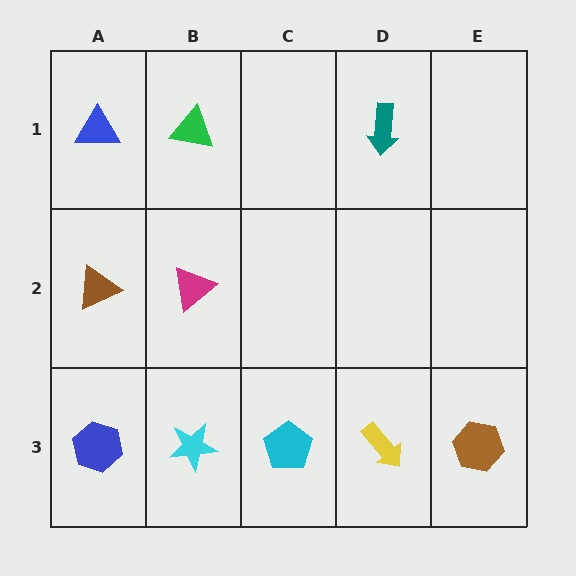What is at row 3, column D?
A yellow arrow.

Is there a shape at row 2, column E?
No, that cell is empty.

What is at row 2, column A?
A brown triangle.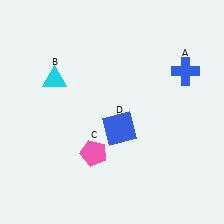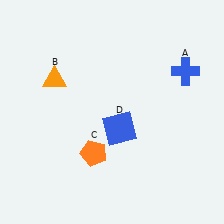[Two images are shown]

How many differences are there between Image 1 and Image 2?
There are 2 differences between the two images.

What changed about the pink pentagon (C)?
In Image 1, C is pink. In Image 2, it changed to orange.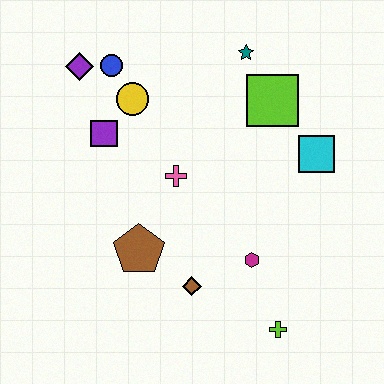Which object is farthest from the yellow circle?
The lime cross is farthest from the yellow circle.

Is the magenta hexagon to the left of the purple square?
No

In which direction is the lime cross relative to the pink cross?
The lime cross is below the pink cross.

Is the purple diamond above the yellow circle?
Yes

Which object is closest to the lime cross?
The magenta hexagon is closest to the lime cross.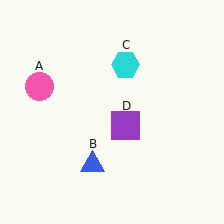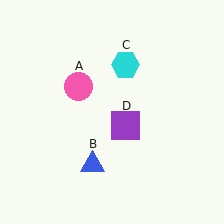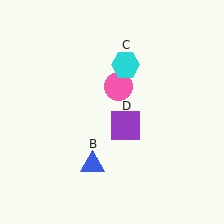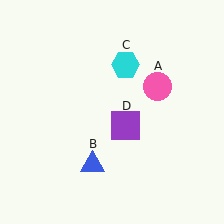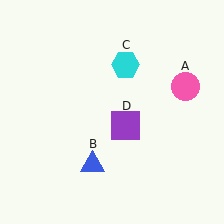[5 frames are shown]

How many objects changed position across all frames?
1 object changed position: pink circle (object A).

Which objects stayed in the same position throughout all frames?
Blue triangle (object B) and cyan hexagon (object C) and purple square (object D) remained stationary.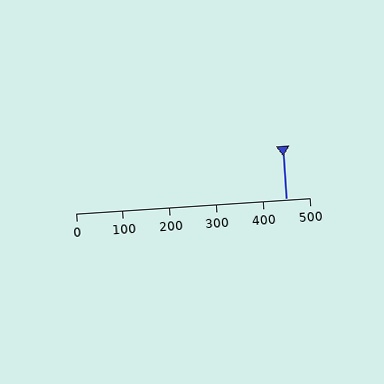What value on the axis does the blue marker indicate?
The marker indicates approximately 450.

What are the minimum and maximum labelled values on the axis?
The axis runs from 0 to 500.